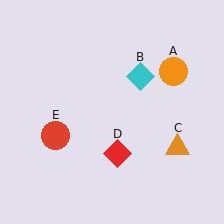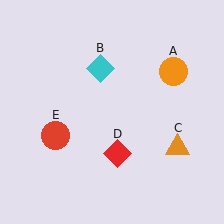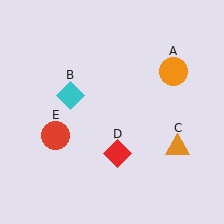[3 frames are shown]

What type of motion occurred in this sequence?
The cyan diamond (object B) rotated counterclockwise around the center of the scene.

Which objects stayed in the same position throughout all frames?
Orange circle (object A) and orange triangle (object C) and red diamond (object D) and red circle (object E) remained stationary.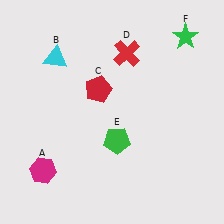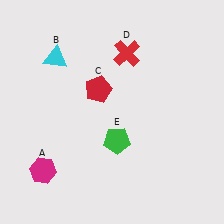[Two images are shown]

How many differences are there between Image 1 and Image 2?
There is 1 difference between the two images.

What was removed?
The green star (F) was removed in Image 2.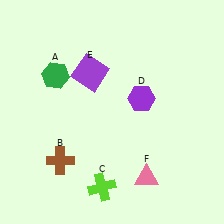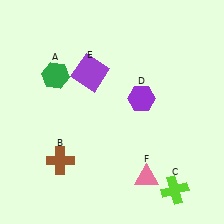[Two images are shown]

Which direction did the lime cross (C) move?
The lime cross (C) moved right.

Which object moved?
The lime cross (C) moved right.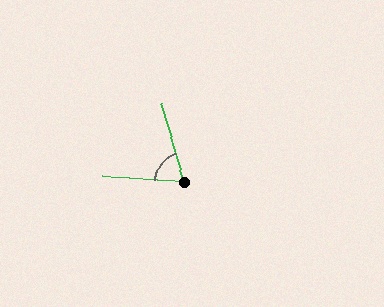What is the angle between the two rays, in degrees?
Approximately 70 degrees.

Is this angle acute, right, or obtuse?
It is acute.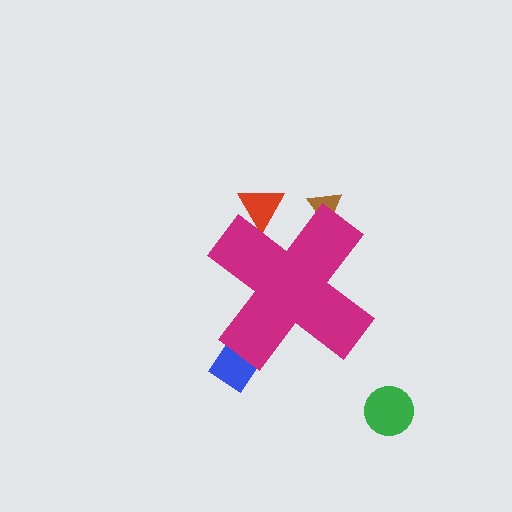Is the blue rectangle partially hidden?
Yes, the blue rectangle is partially hidden behind the magenta cross.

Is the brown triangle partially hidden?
Yes, the brown triangle is partially hidden behind the magenta cross.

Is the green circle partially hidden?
No, the green circle is fully visible.